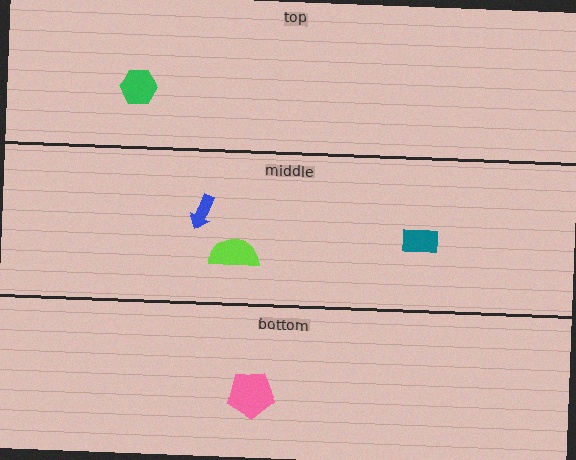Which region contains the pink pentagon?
The bottom region.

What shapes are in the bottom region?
The pink pentagon.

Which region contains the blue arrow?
The middle region.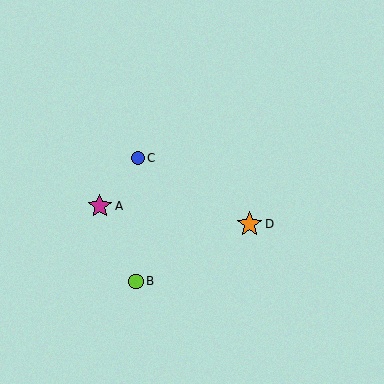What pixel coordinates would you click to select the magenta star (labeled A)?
Click at (100, 206) to select the magenta star A.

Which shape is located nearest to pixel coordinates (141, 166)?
The blue circle (labeled C) at (138, 158) is nearest to that location.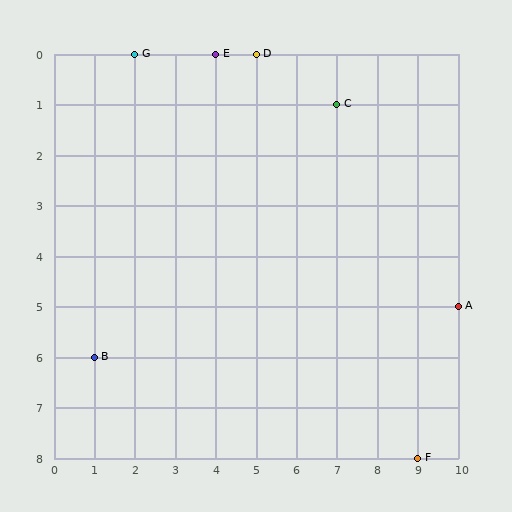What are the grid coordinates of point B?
Point B is at grid coordinates (1, 6).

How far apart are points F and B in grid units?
Points F and B are 8 columns and 2 rows apart (about 8.2 grid units diagonally).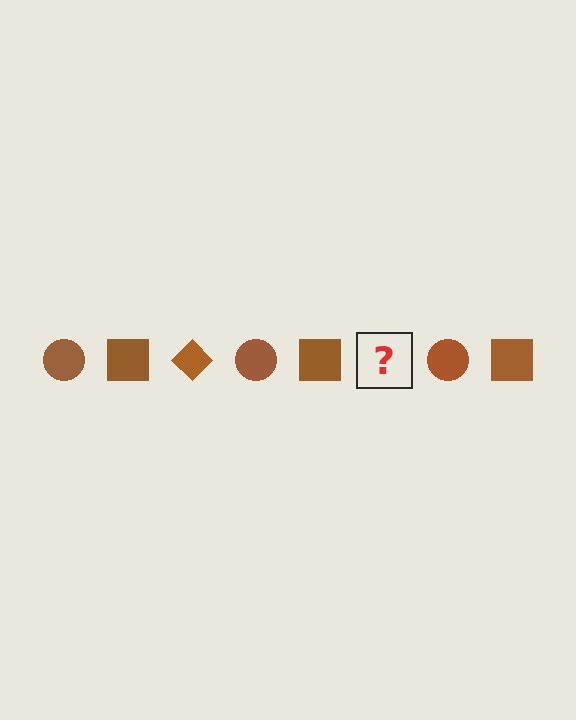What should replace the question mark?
The question mark should be replaced with a brown diamond.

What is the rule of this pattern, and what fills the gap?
The rule is that the pattern cycles through circle, square, diamond shapes in brown. The gap should be filled with a brown diamond.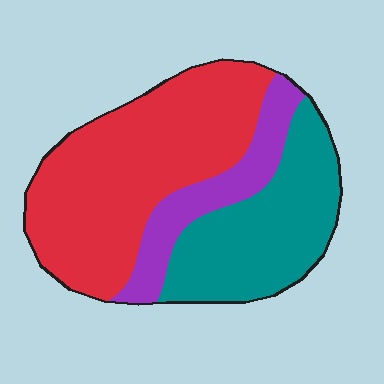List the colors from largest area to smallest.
From largest to smallest: red, teal, purple.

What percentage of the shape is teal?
Teal takes up about one third (1/3) of the shape.